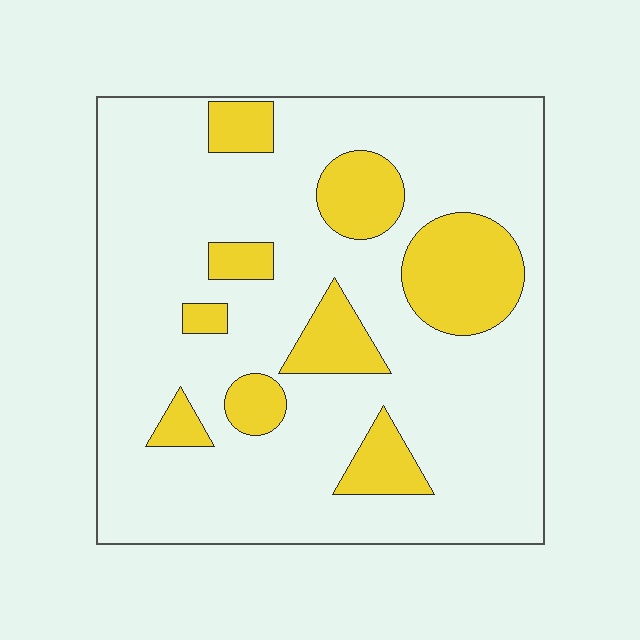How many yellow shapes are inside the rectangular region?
9.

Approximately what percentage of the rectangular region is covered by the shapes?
Approximately 20%.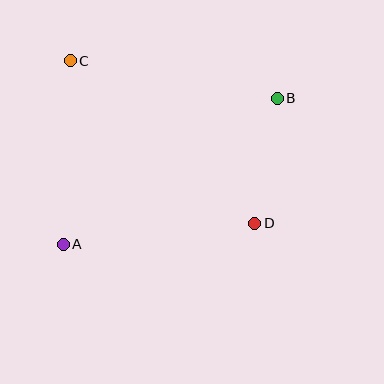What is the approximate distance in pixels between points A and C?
The distance between A and C is approximately 184 pixels.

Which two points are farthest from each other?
Points A and B are farthest from each other.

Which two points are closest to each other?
Points B and D are closest to each other.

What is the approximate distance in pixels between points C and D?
The distance between C and D is approximately 246 pixels.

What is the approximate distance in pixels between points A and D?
The distance between A and D is approximately 193 pixels.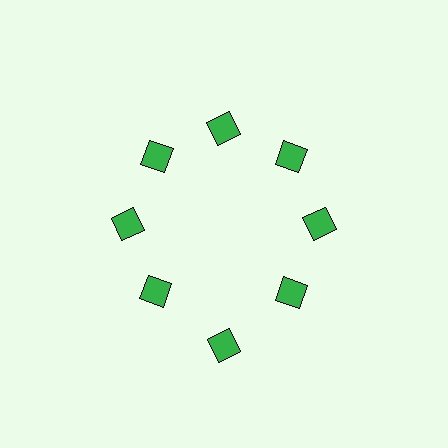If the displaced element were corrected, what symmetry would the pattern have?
It would have 8-fold rotational symmetry — the pattern would map onto itself every 45 degrees.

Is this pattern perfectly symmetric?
No. The 8 green squares are arranged in a ring, but one element near the 6 o'clock position is pushed outward from the center, breaking the 8-fold rotational symmetry.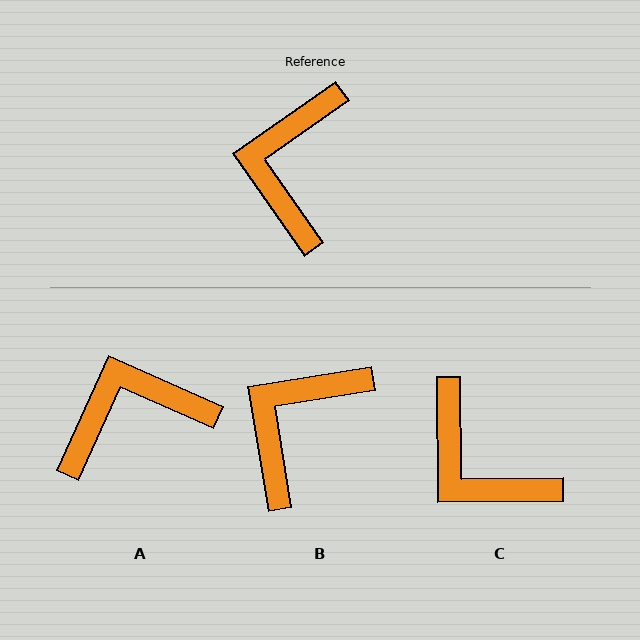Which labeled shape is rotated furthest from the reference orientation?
A, about 59 degrees away.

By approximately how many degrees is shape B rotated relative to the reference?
Approximately 25 degrees clockwise.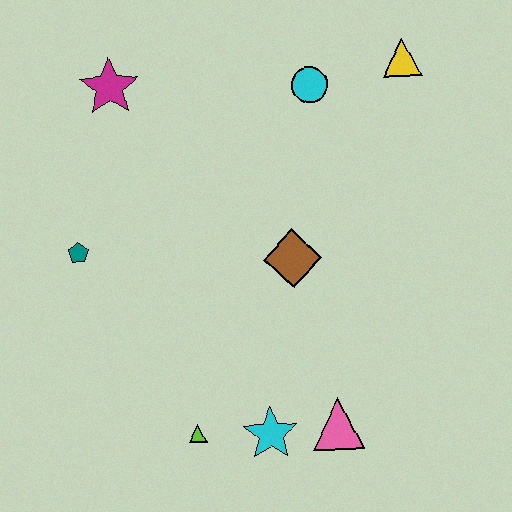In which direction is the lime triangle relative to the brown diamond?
The lime triangle is below the brown diamond.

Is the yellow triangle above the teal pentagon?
Yes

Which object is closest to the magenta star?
The teal pentagon is closest to the magenta star.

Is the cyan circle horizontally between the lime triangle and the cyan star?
No